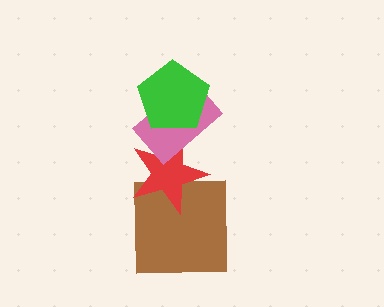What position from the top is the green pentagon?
The green pentagon is 1st from the top.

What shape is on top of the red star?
The pink rectangle is on top of the red star.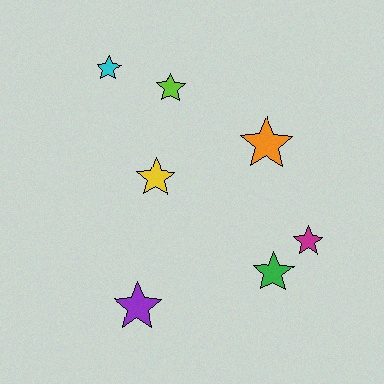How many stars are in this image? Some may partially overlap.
There are 7 stars.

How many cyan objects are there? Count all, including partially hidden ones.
There is 1 cyan object.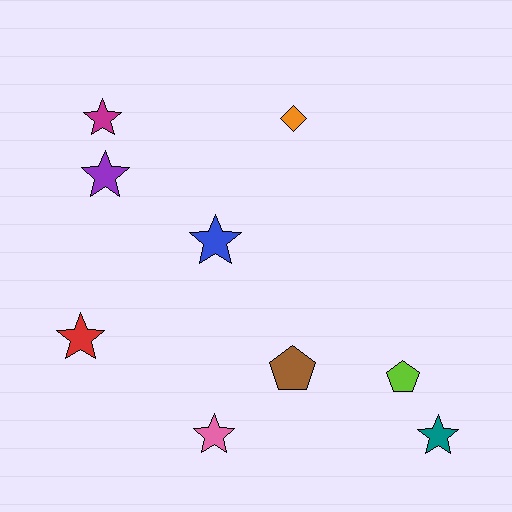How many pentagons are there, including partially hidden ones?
There are 2 pentagons.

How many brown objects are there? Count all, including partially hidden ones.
There is 1 brown object.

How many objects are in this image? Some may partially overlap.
There are 9 objects.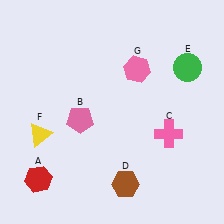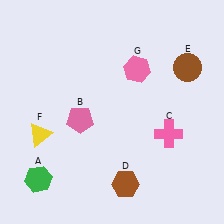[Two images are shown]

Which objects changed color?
A changed from red to green. E changed from green to brown.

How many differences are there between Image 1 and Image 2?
There are 2 differences between the two images.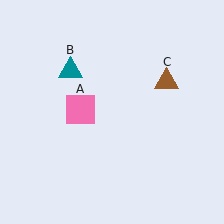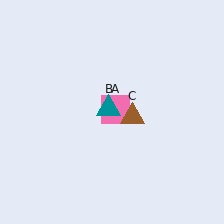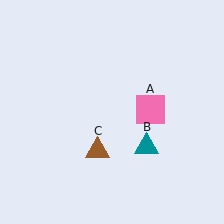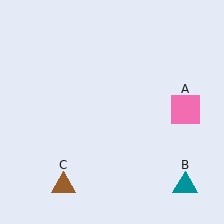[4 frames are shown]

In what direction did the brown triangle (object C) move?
The brown triangle (object C) moved down and to the left.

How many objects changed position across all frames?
3 objects changed position: pink square (object A), teal triangle (object B), brown triangle (object C).